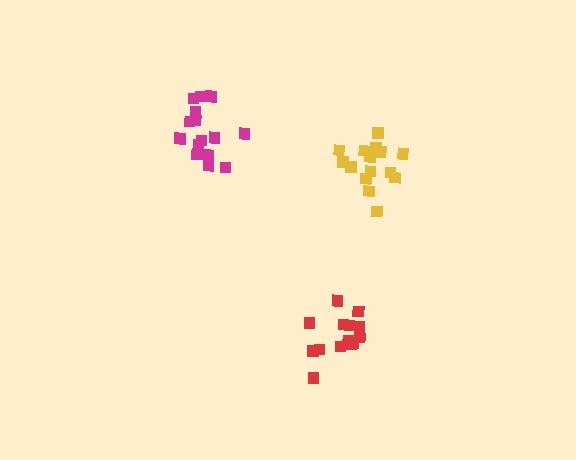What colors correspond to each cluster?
The clusters are colored: magenta, yellow, red.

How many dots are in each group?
Group 1: 15 dots, Group 2: 15 dots, Group 3: 15 dots (45 total).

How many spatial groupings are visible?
There are 3 spatial groupings.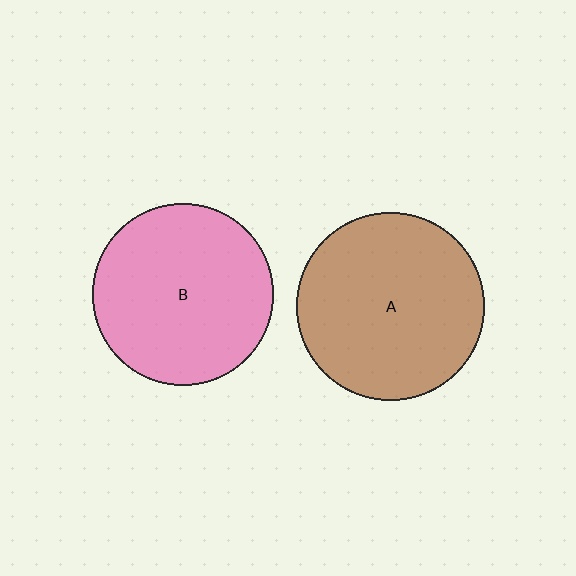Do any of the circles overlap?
No, none of the circles overlap.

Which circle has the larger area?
Circle A (brown).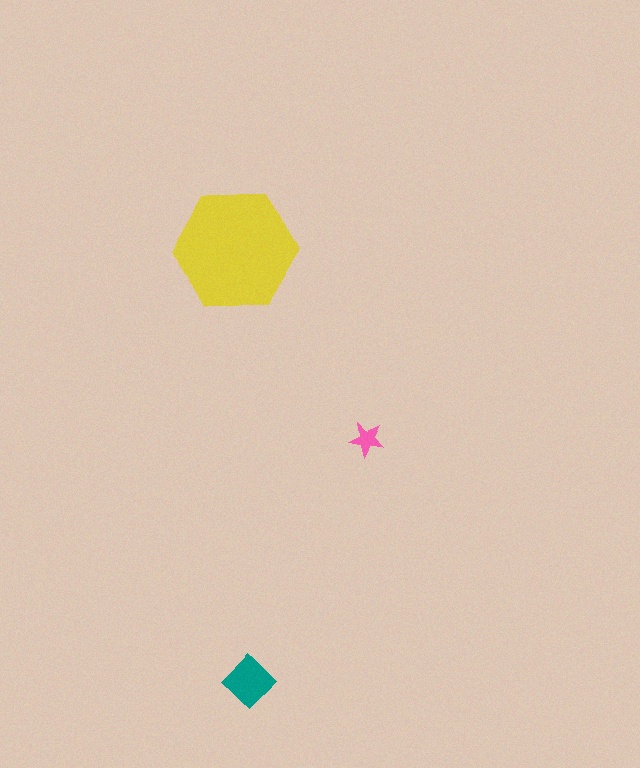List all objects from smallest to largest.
The pink star, the teal diamond, the yellow hexagon.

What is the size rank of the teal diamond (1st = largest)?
2nd.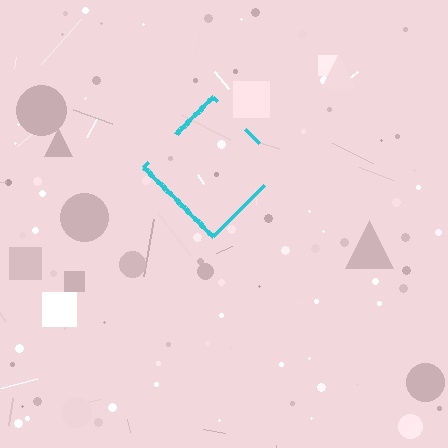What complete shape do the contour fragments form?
The contour fragments form a diamond.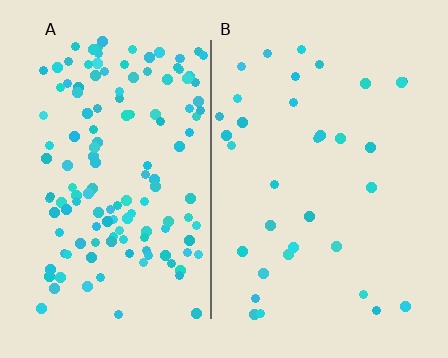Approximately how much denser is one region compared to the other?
Approximately 4.2× — region A over region B.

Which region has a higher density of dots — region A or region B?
A (the left).